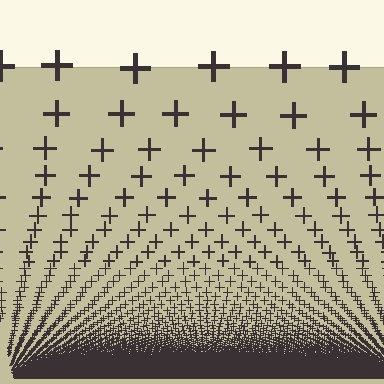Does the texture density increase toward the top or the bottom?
Density increases toward the bottom.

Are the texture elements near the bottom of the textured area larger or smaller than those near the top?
Smaller. The gradient is inverted — elements near the bottom are smaller and denser.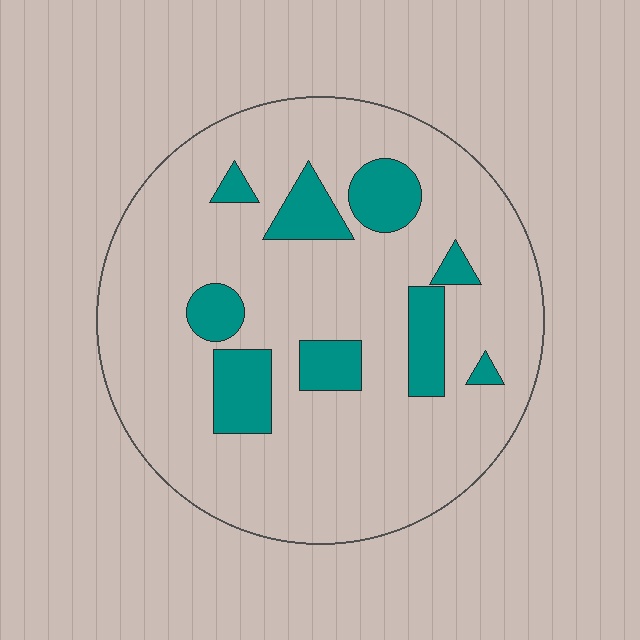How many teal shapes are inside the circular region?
9.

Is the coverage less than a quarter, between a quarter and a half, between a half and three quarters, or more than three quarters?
Less than a quarter.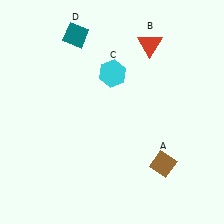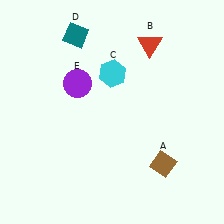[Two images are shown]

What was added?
A purple circle (E) was added in Image 2.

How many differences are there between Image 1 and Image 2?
There is 1 difference between the two images.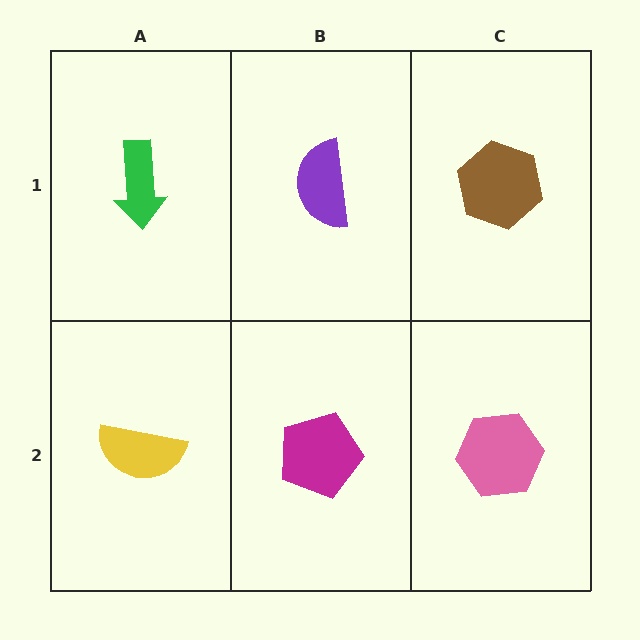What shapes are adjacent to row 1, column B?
A magenta pentagon (row 2, column B), a green arrow (row 1, column A), a brown hexagon (row 1, column C).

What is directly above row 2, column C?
A brown hexagon.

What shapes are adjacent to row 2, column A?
A green arrow (row 1, column A), a magenta pentagon (row 2, column B).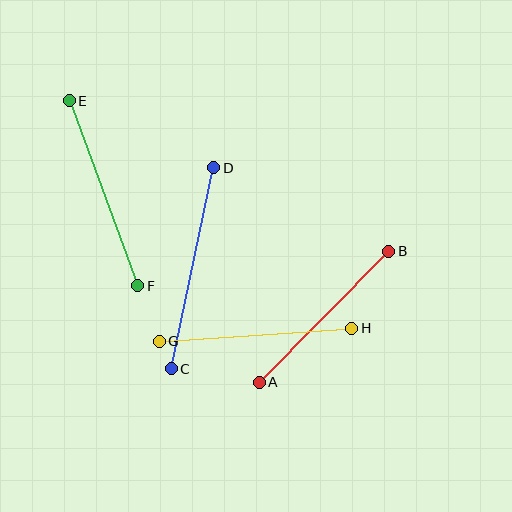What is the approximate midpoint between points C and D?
The midpoint is at approximately (193, 268) pixels.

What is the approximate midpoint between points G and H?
The midpoint is at approximately (256, 335) pixels.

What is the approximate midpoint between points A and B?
The midpoint is at approximately (324, 317) pixels.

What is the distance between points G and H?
The distance is approximately 193 pixels.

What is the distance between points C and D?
The distance is approximately 205 pixels.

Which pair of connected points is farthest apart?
Points C and D are farthest apart.